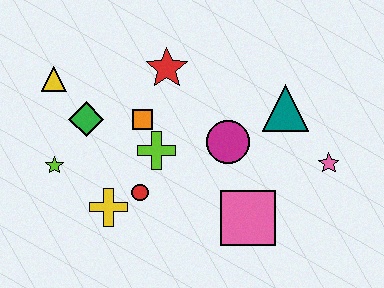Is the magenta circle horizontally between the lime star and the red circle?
No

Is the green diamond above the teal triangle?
No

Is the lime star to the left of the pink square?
Yes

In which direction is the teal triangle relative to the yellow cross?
The teal triangle is to the right of the yellow cross.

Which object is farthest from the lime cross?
The pink star is farthest from the lime cross.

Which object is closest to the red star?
The orange square is closest to the red star.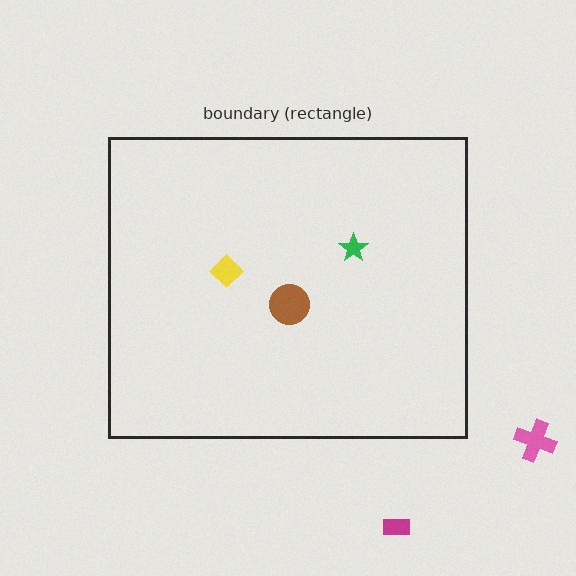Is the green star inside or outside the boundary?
Inside.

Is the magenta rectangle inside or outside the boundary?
Outside.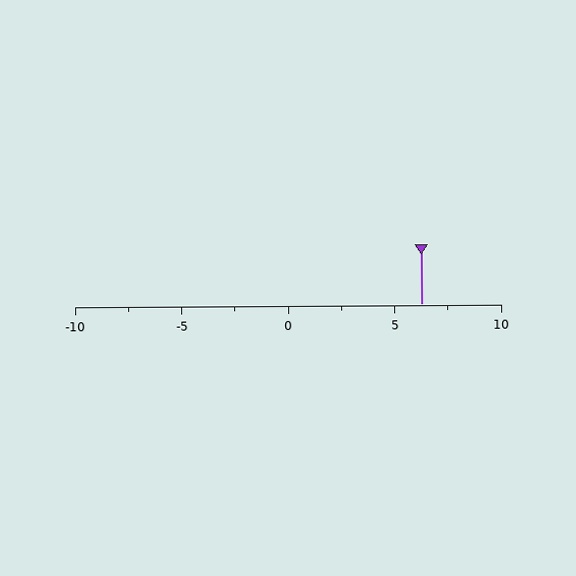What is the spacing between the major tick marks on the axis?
The major ticks are spaced 5 apart.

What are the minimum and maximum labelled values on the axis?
The axis runs from -10 to 10.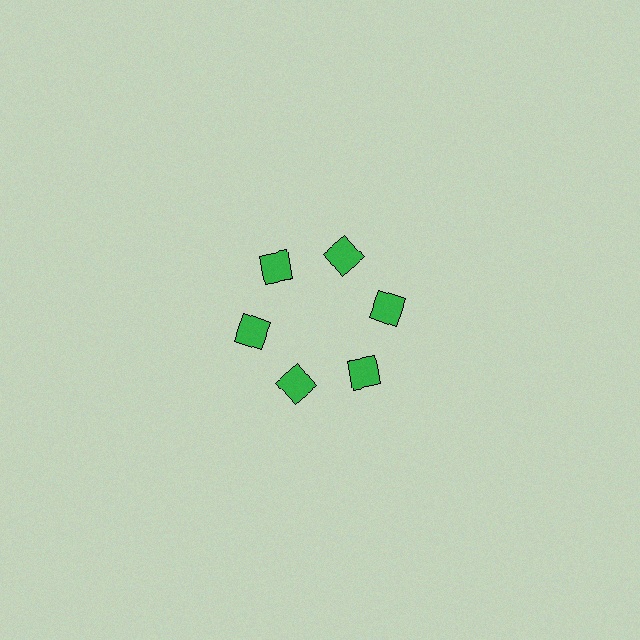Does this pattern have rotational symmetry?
Yes, this pattern has 6-fold rotational symmetry. It looks the same after rotating 60 degrees around the center.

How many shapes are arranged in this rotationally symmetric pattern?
There are 6 shapes, arranged in 6 groups of 1.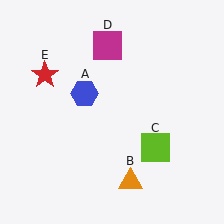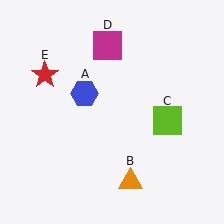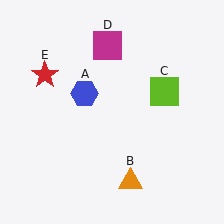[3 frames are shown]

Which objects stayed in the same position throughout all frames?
Blue hexagon (object A) and orange triangle (object B) and magenta square (object D) and red star (object E) remained stationary.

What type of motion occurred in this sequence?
The lime square (object C) rotated counterclockwise around the center of the scene.